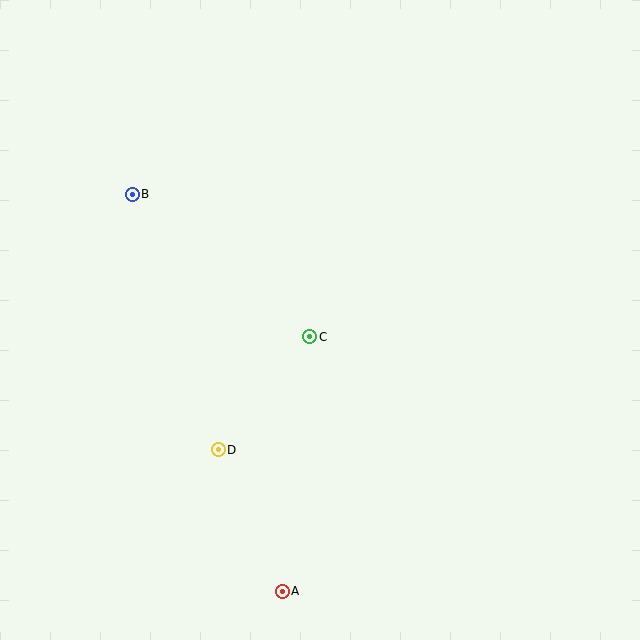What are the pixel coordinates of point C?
Point C is at (310, 337).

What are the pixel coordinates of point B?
Point B is at (132, 194).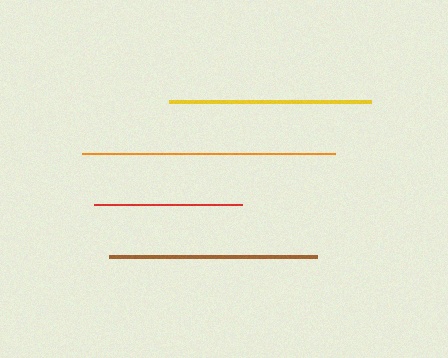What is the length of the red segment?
The red segment is approximately 148 pixels long.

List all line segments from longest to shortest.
From longest to shortest: orange, brown, yellow, red.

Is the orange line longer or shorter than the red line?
The orange line is longer than the red line.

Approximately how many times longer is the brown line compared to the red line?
The brown line is approximately 1.4 times the length of the red line.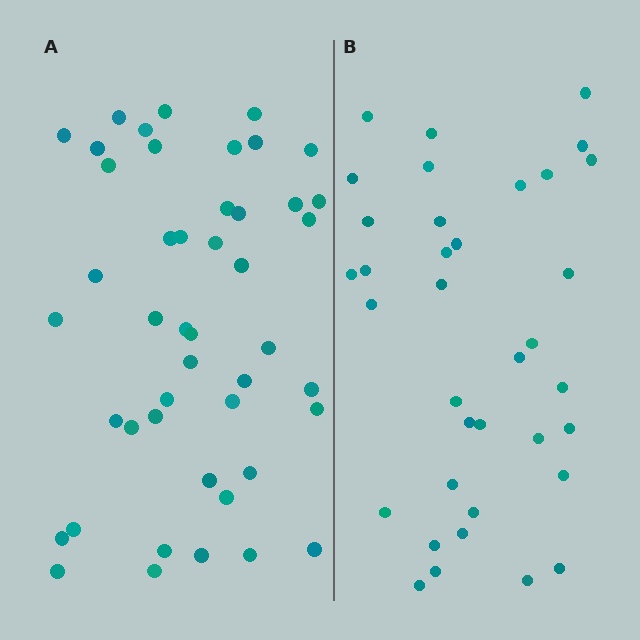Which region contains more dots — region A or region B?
Region A (the left region) has more dots.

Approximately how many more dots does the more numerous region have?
Region A has roughly 10 or so more dots than region B.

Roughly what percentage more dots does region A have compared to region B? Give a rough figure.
About 30% more.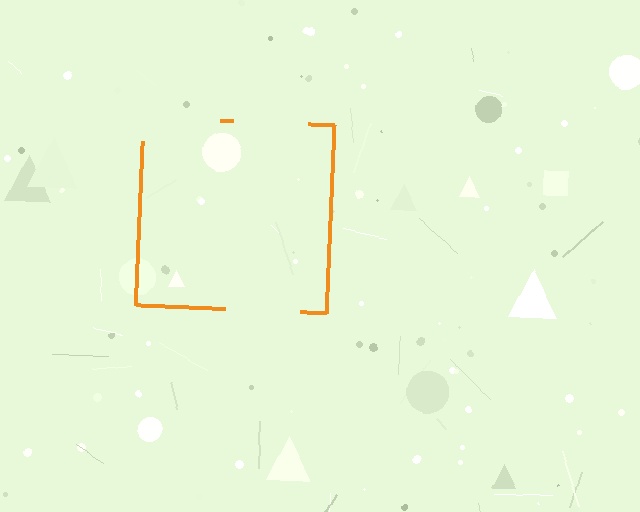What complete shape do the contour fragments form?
The contour fragments form a square.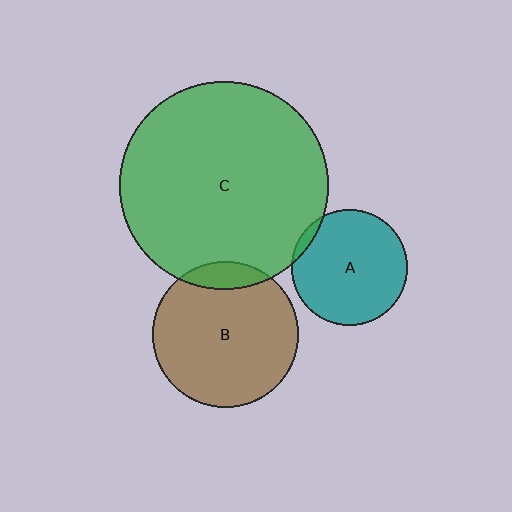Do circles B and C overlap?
Yes.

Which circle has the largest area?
Circle C (green).